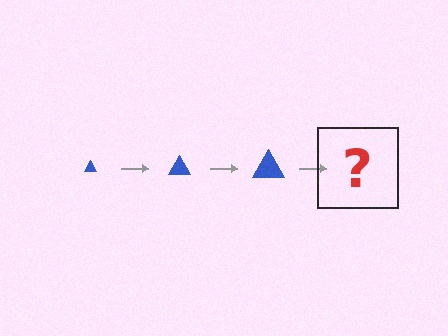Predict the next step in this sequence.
The next step is a blue triangle, larger than the previous one.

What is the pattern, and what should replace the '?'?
The pattern is that the triangle gets progressively larger each step. The '?' should be a blue triangle, larger than the previous one.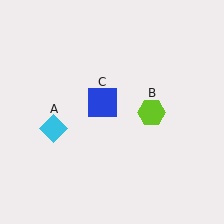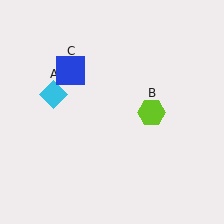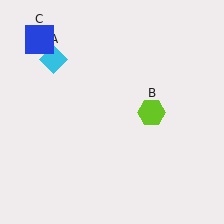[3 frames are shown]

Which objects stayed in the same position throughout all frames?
Lime hexagon (object B) remained stationary.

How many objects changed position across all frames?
2 objects changed position: cyan diamond (object A), blue square (object C).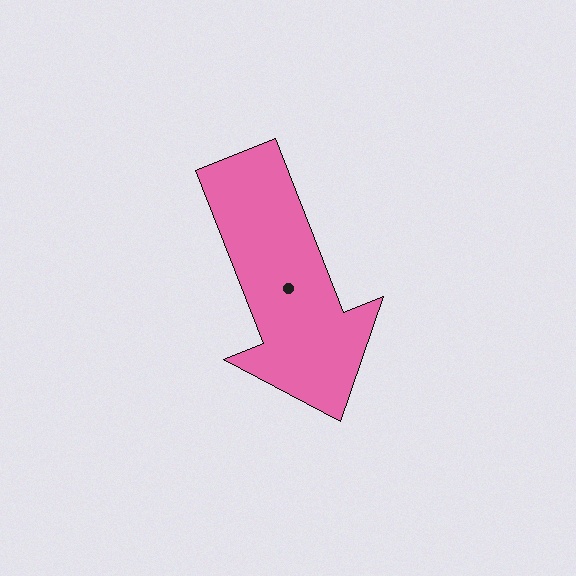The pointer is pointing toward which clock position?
Roughly 5 o'clock.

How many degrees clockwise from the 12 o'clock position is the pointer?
Approximately 158 degrees.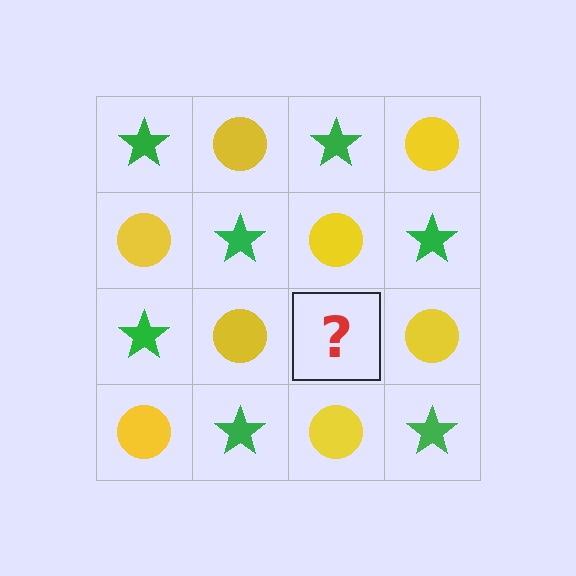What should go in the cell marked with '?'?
The missing cell should contain a green star.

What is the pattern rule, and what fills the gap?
The rule is that it alternates green star and yellow circle in a checkerboard pattern. The gap should be filled with a green star.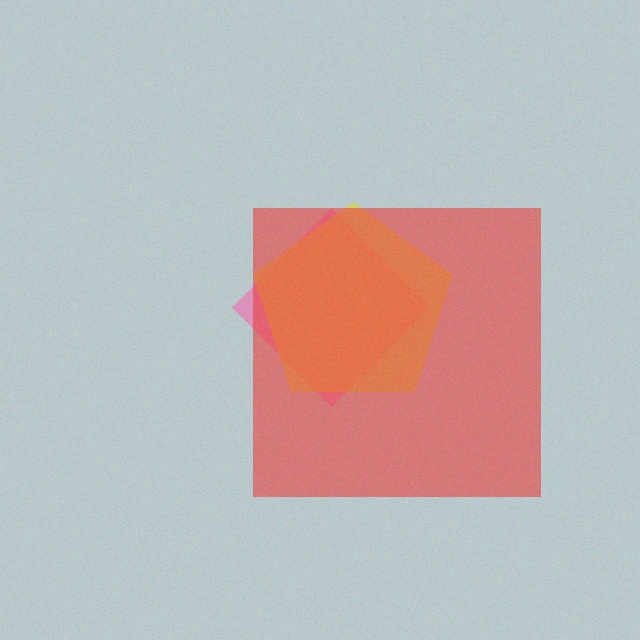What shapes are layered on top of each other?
The layered shapes are: a pink diamond, a yellow pentagon, a red square.